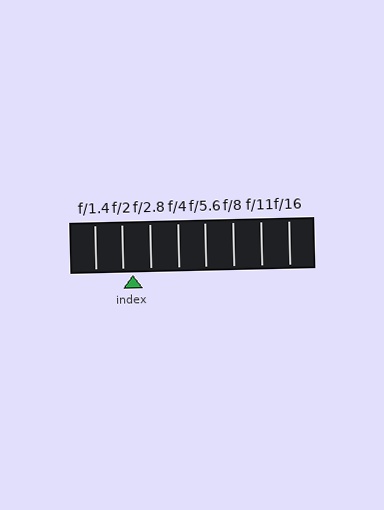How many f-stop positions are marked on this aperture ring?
There are 8 f-stop positions marked.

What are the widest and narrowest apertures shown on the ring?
The widest aperture shown is f/1.4 and the narrowest is f/16.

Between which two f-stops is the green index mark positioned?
The index mark is between f/2 and f/2.8.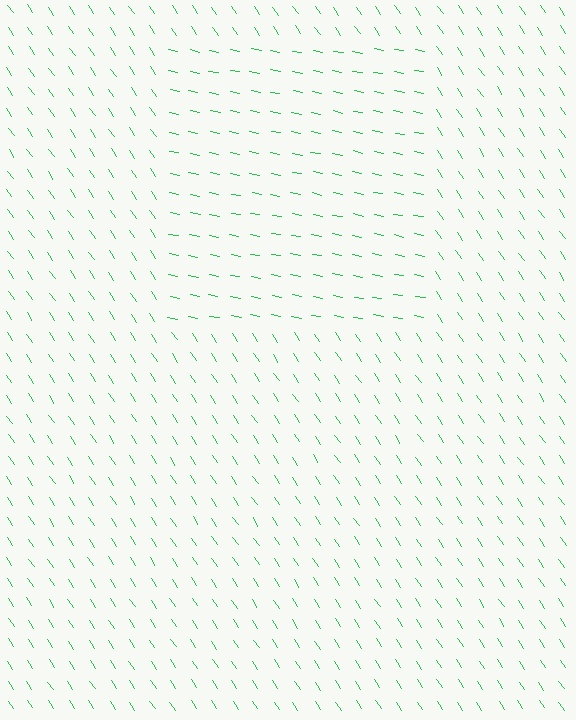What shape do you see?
I see a rectangle.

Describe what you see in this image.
The image is filled with small green line segments. A rectangle region in the image has lines oriented differently from the surrounding lines, creating a visible texture boundary.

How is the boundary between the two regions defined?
The boundary is defined purely by a change in line orientation (approximately 45 degrees difference). All lines are the same color and thickness.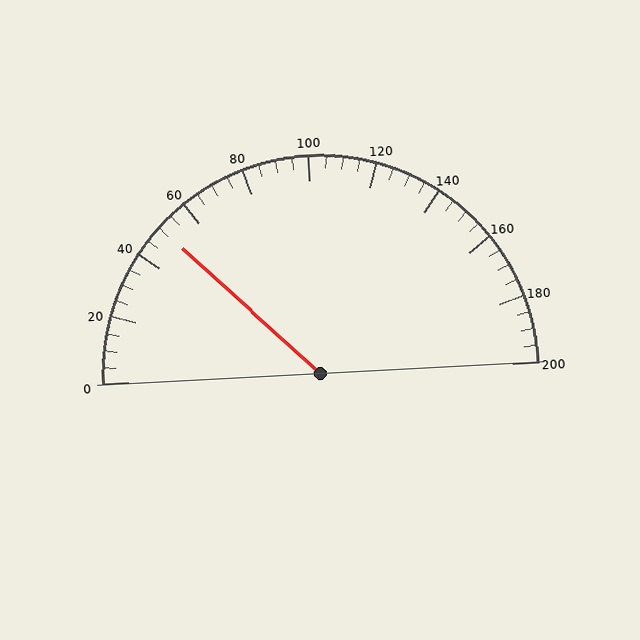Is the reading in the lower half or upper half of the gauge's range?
The reading is in the lower half of the range (0 to 200).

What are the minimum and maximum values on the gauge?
The gauge ranges from 0 to 200.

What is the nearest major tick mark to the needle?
The nearest major tick mark is 40.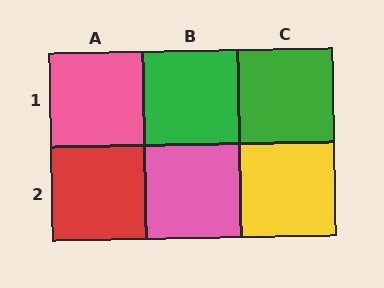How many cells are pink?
2 cells are pink.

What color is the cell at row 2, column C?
Yellow.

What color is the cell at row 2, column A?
Red.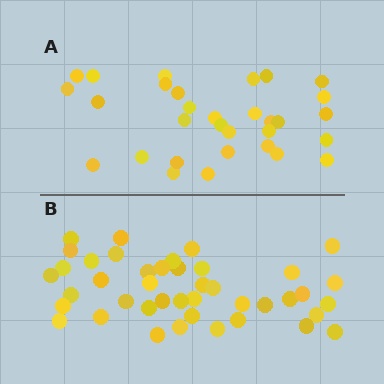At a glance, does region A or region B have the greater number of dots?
Region B (the bottom region) has more dots.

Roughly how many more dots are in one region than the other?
Region B has roughly 12 or so more dots than region A.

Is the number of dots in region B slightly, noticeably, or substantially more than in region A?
Region B has noticeably more, but not dramatically so. The ratio is roughly 1.4 to 1.